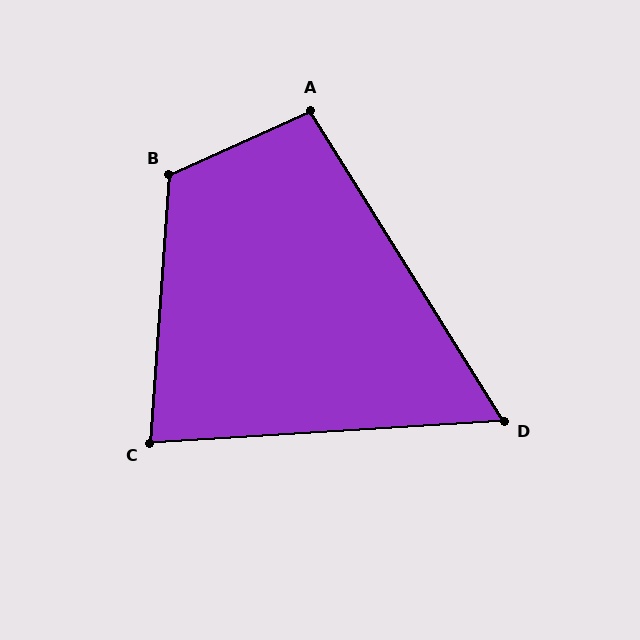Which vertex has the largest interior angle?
B, at approximately 118 degrees.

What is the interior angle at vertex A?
Approximately 98 degrees (obtuse).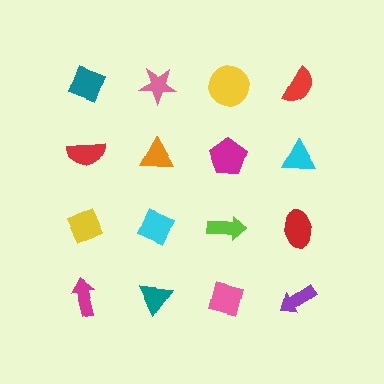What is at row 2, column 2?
An orange triangle.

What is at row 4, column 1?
A magenta arrow.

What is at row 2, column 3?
A magenta pentagon.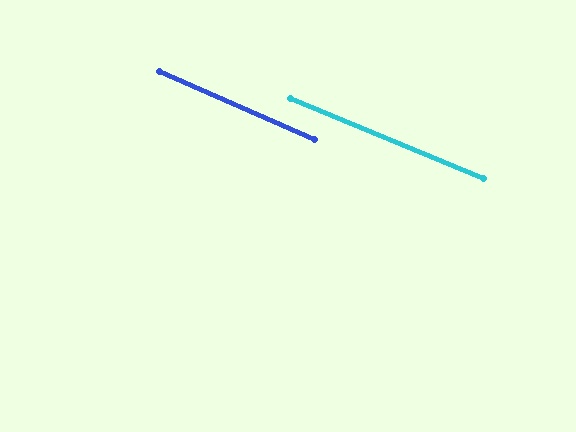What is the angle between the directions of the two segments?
Approximately 1 degree.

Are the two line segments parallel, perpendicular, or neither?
Parallel — their directions differ by only 1.2°.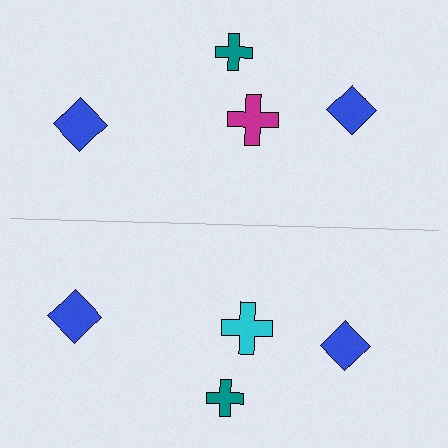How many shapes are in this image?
There are 8 shapes in this image.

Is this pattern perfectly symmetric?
No, the pattern is not perfectly symmetric. The cyan cross on the bottom side breaks the symmetry — its mirror counterpart is magenta.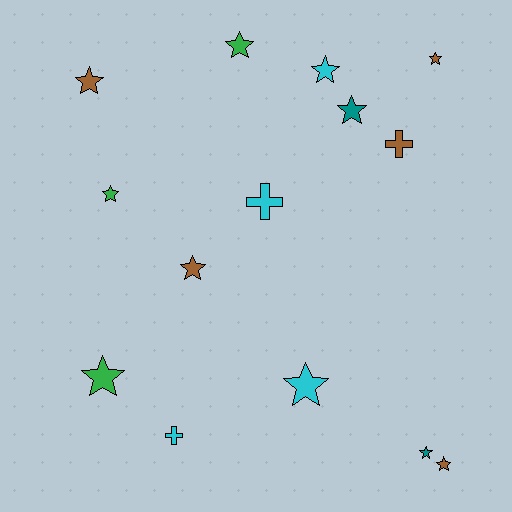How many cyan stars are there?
There are 2 cyan stars.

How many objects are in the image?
There are 14 objects.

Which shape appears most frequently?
Star, with 11 objects.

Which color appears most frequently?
Brown, with 5 objects.